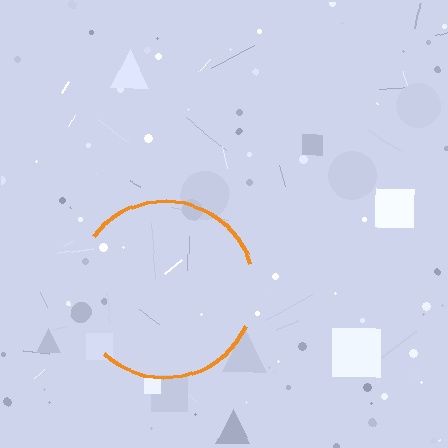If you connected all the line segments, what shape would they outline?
They would outline a circle.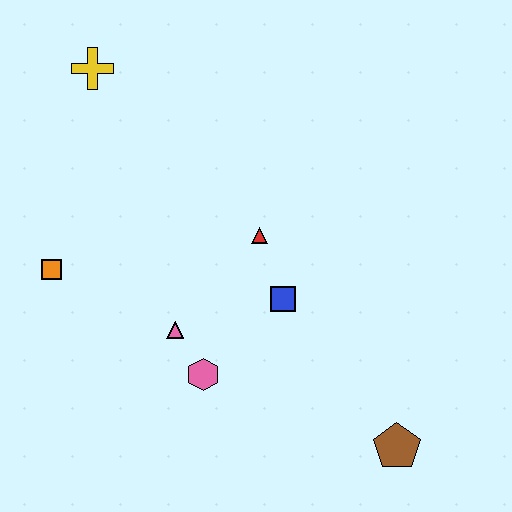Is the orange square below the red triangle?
Yes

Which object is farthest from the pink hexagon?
The yellow cross is farthest from the pink hexagon.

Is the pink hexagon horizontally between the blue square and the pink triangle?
Yes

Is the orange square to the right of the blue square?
No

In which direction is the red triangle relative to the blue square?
The red triangle is above the blue square.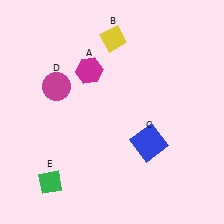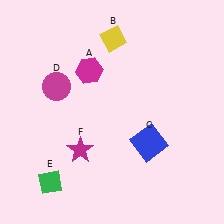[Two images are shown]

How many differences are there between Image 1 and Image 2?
There is 1 difference between the two images.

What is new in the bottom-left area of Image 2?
A magenta star (F) was added in the bottom-left area of Image 2.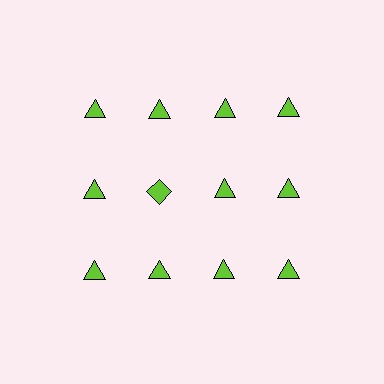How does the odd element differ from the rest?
It has a different shape: diamond instead of triangle.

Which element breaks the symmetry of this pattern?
The lime diamond in the second row, second from left column breaks the symmetry. All other shapes are lime triangles.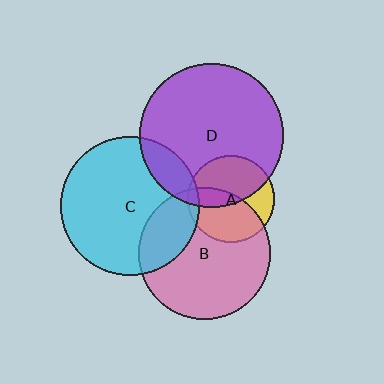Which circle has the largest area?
Circle D (purple).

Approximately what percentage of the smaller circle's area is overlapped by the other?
Approximately 5%.